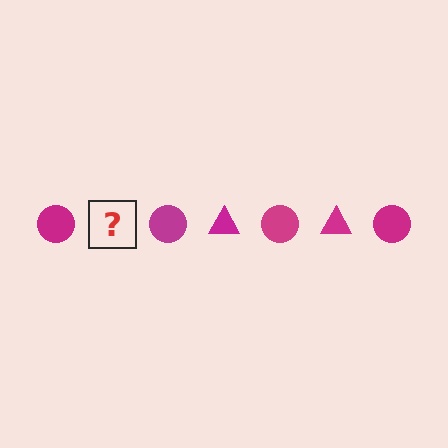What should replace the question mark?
The question mark should be replaced with a magenta triangle.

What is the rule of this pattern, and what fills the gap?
The rule is that the pattern cycles through circle, triangle shapes in magenta. The gap should be filled with a magenta triangle.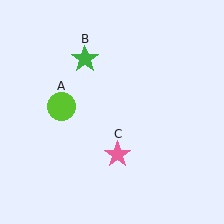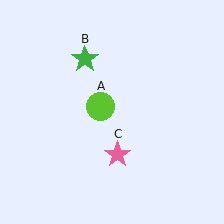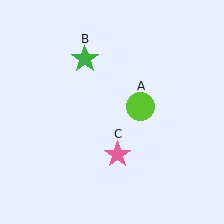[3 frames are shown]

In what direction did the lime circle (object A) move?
The lime circle (object A) moved right.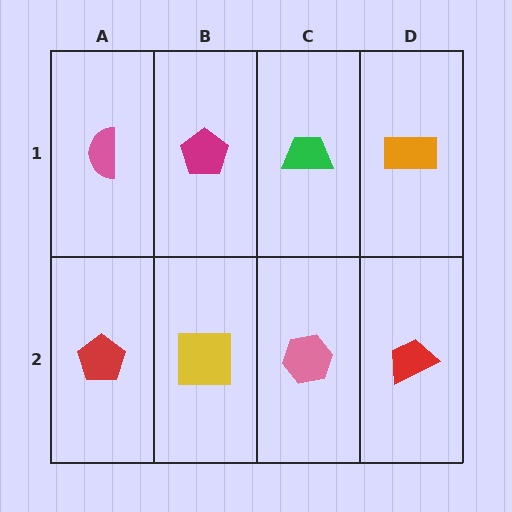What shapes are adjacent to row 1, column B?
A yellow square (row 2, column B), a pink semicircle (row 1, column A), a green trapezoid (row 1, column C).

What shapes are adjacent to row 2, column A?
A pink semicircle (row 1, column A), a yellow square (row 2, column B).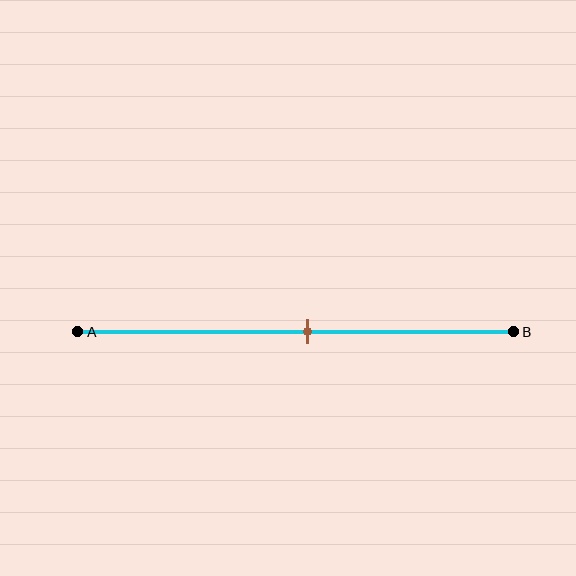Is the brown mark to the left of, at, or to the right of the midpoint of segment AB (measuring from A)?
The brown mark is approximately at the midpoint of segment AB.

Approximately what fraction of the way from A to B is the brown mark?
The brown mark is approximately 55% of the way from A to B.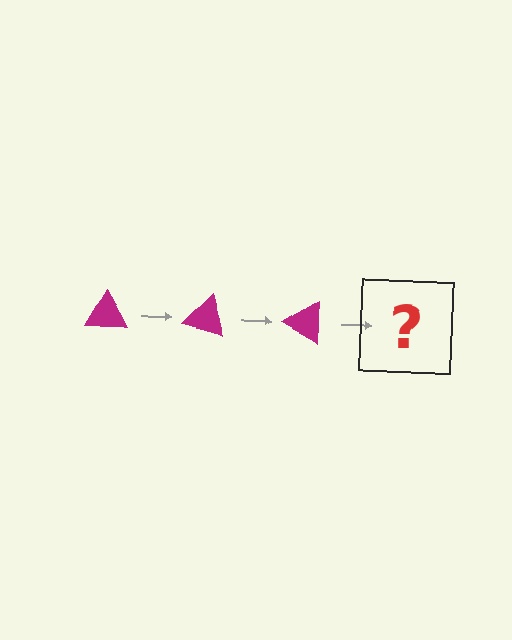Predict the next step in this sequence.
The next step is a magenta triangle rotated 45 degrees.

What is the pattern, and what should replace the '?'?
The pattern is that the triangle rotates 15 degrees each step. The '?' should be a magenta triangle rotated 45 degrees.